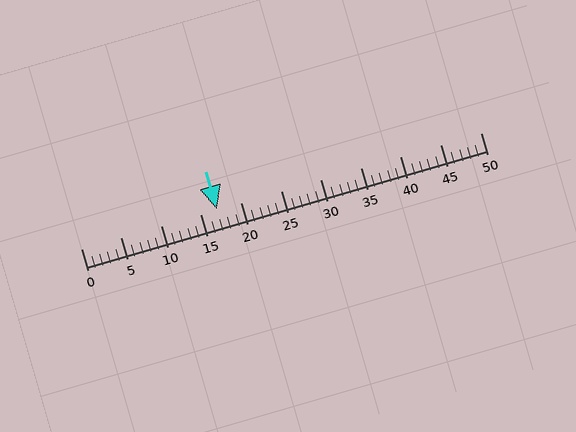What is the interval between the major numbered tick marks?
The major tick marks are spaced 5 units apart.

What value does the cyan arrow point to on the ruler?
The cyan arrow points to approximately 17.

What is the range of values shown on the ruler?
The ruler shows values from 0 to 50.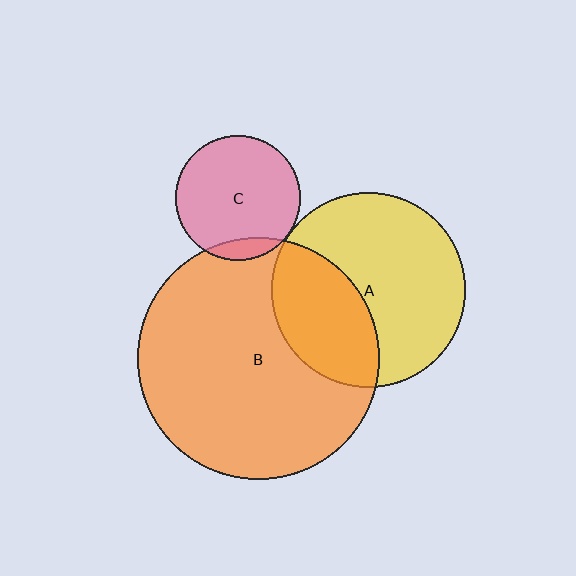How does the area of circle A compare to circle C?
Approximately 2.4 times.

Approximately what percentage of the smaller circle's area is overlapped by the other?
Approximately 5%.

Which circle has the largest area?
Circle B (orange).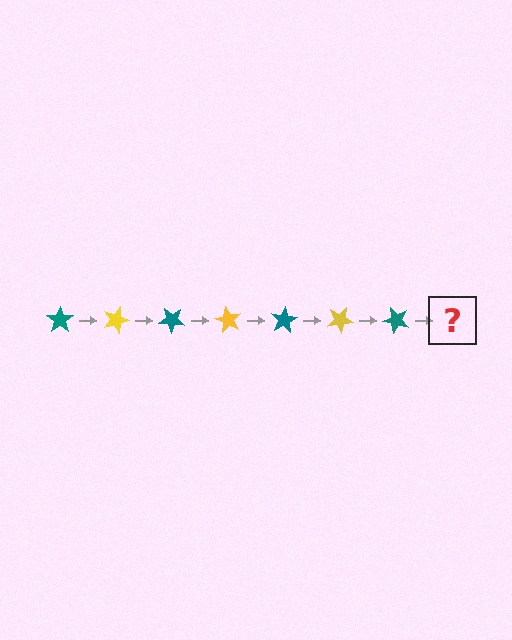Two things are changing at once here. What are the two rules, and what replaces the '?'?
The two rules are that it rotates 20 degrees each step and the color cycles through teal and yellow. The '?' should be a yellow star, rotated 140 degrees from the start.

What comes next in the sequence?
The next element should be a yellow star, rotated 140 degrees from the start.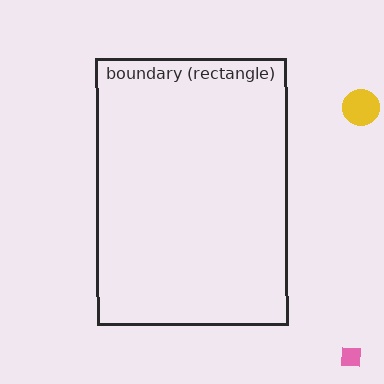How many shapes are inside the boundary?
0 inside, 2 outside.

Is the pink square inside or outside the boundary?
Outside.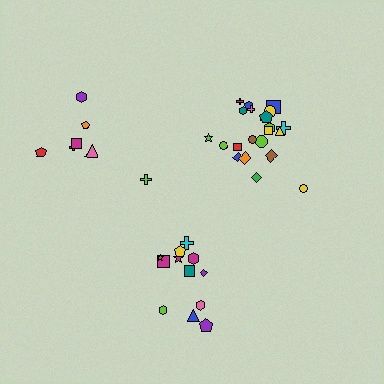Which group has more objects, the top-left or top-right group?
The top-right group.